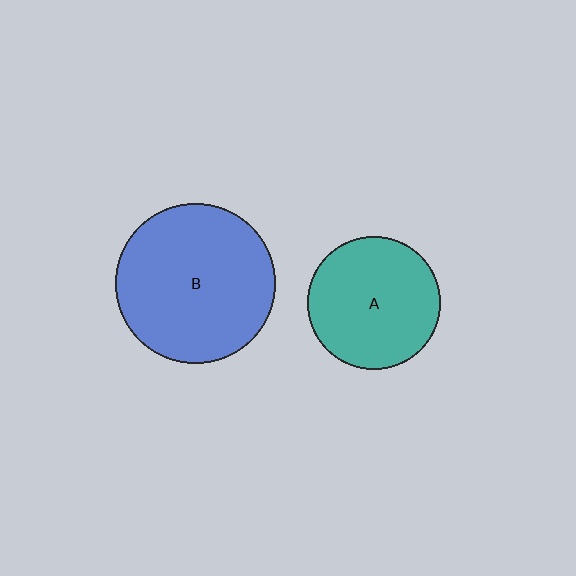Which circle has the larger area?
Circle B (blue).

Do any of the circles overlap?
No, none of the circles overlap.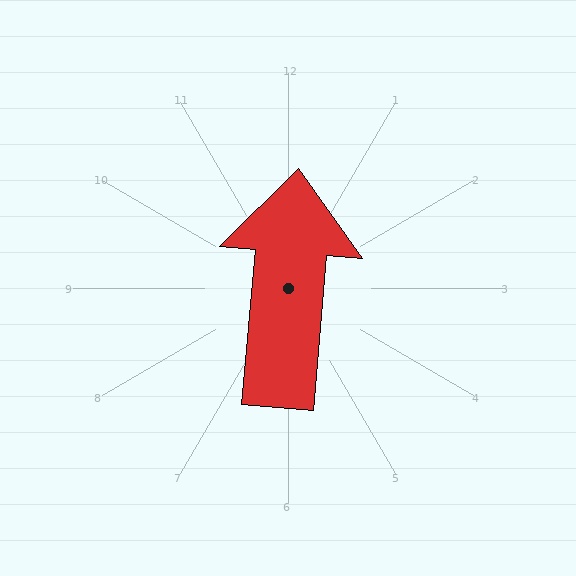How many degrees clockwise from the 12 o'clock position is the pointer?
Approximately 5 degrees.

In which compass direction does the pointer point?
North.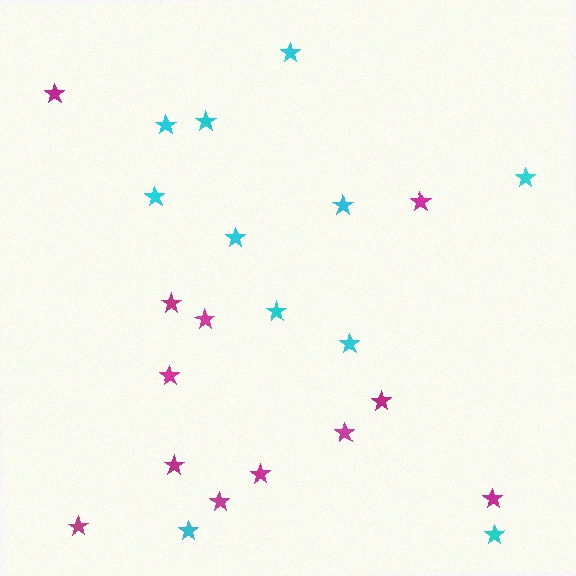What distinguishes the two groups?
There are 2 groups: one group of magenta stars (12) and one group of cyan stars (11).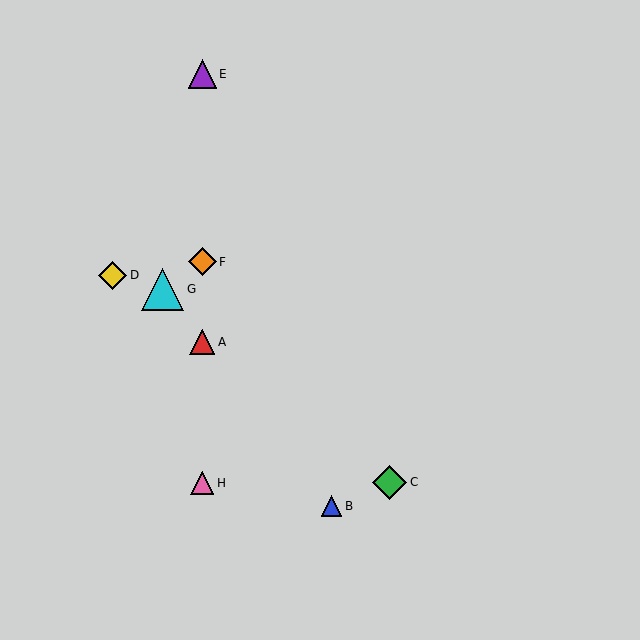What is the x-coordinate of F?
Object F is at x≈202.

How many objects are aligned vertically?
4 objects (A, E, F, H) are aligned vertically.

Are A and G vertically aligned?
No, A is at x≈202 and G is at x≈163.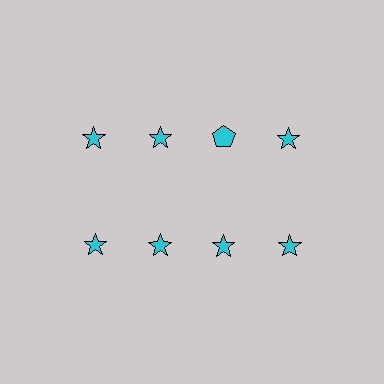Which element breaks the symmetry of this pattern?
The cyan pentagon in the top row, center column breaks the symmetry. All other shapes are cyan stars.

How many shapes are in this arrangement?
There are 8 shapes arranged in a grid pattern.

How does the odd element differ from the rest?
It has a different shape: pentagon instead of star.